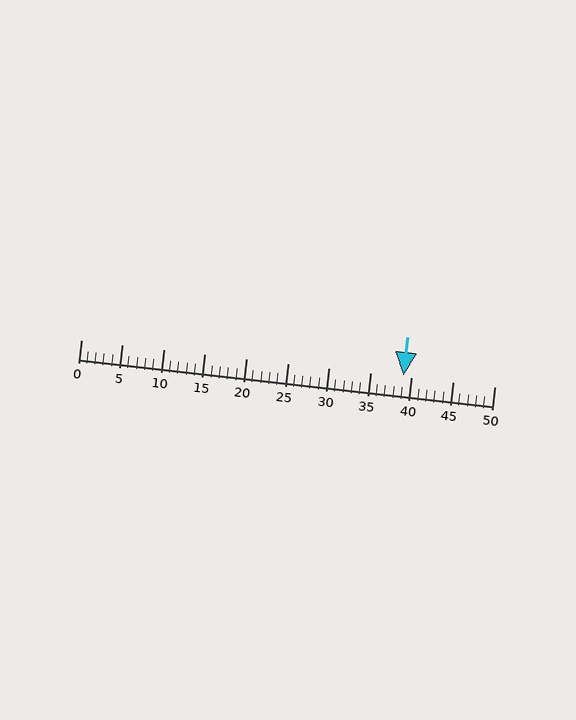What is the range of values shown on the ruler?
The ruler shows values from 0 to 50.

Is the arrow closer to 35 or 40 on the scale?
The arrow is closer to 40.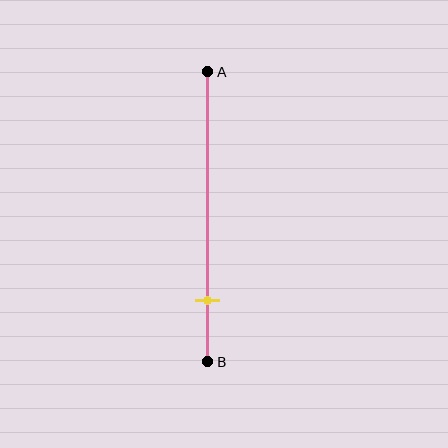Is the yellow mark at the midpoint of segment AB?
No, the mark is at about 80% from A, not at the 50% midpoint.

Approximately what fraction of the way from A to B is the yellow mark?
The yellow mark is approximately 80% of the way from A to B.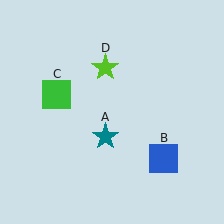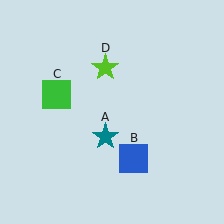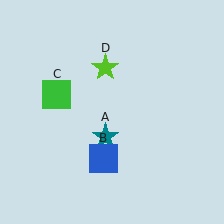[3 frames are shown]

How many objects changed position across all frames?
1 object changed position: blue square (object B).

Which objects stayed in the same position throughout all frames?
Teal star (object A) and green square (object C) and lime star (object D) remained stationary.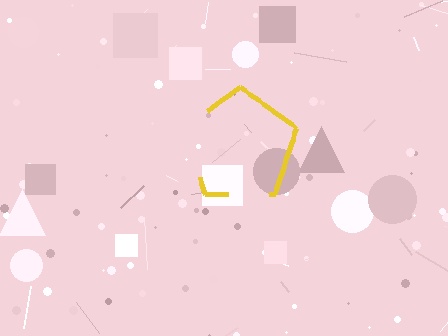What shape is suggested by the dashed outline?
The dashed outline suggests a pentagon.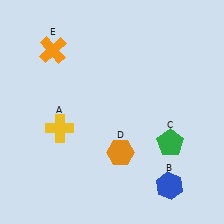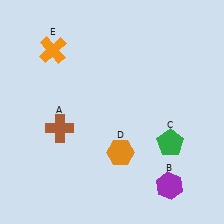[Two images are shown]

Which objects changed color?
A changed from yellow to brown. B changed from blue to purple.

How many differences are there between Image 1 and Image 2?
There are 2 differences between the two images.